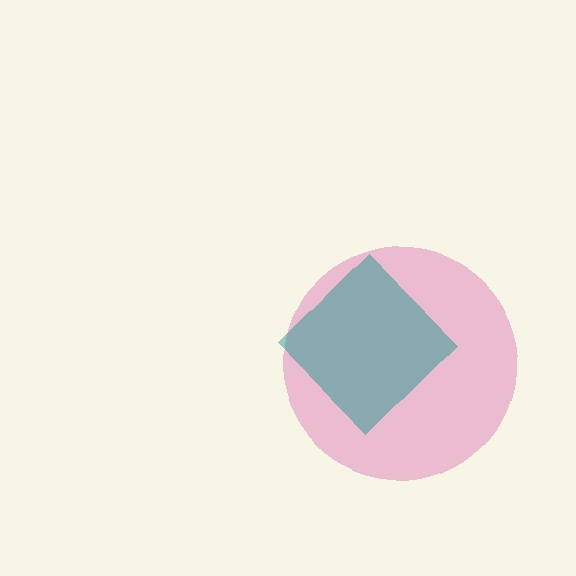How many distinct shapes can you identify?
There are 2 distinct shapes: a pink circle, a teal diamond.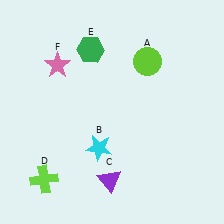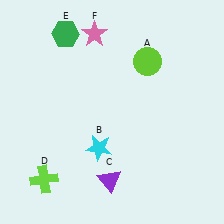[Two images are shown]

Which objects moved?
The objects that moved are: the green hexagon (E), the pink star (F).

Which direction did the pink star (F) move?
The pink star (F) moved right.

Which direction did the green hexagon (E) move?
The green hexagon (E) moved left.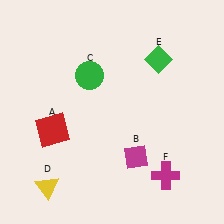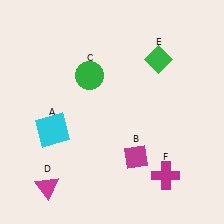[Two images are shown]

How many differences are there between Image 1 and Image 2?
There are 2 differences between the two images.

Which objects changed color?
A changed from red to cyan. D changed from yellow to magenta.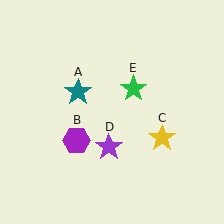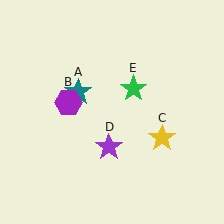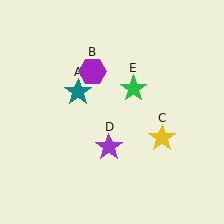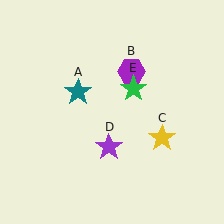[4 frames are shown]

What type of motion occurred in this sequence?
The purple hexagon (object B) rotated clockwise around the center of the scene.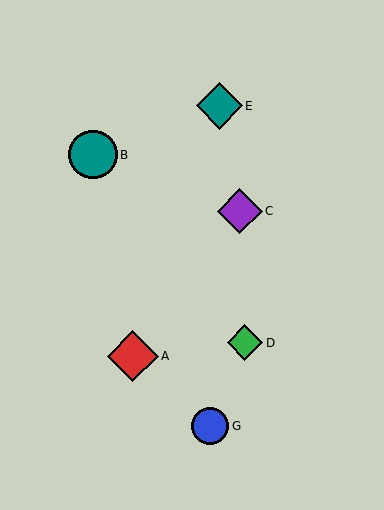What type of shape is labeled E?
Shape E is a teal diamond.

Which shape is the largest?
The red diamond (labeled A) is the largest.